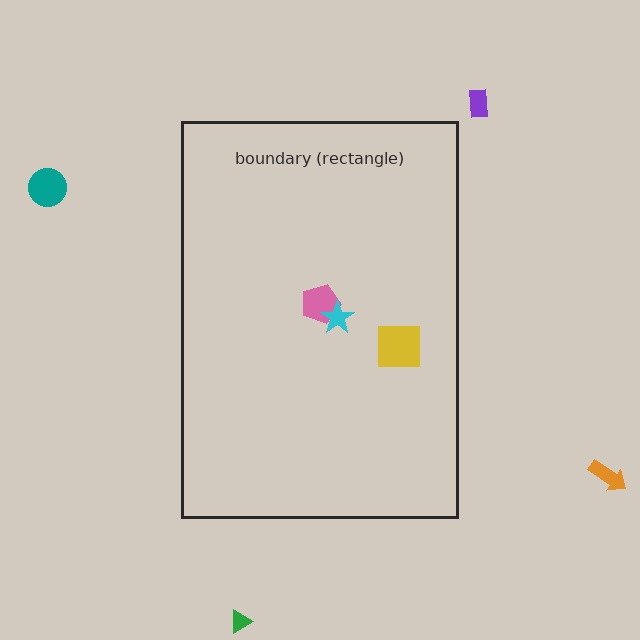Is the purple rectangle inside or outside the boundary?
Outside.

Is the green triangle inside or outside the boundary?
Outside.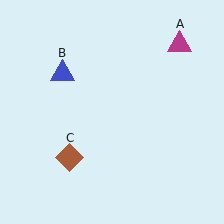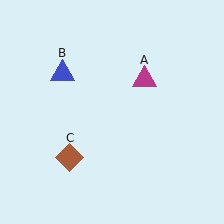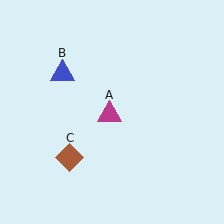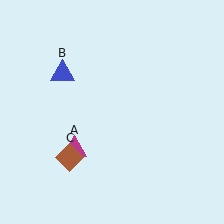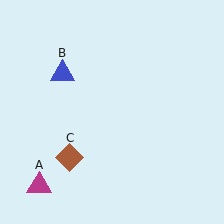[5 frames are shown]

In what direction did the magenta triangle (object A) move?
The magenta triangle (object A) moved down and to the left.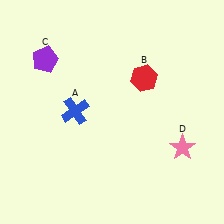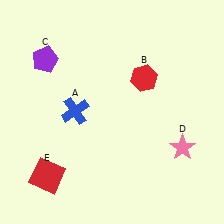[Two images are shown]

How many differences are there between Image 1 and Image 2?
There is 1 difference between the two images.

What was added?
A red square (E) was added in Image 2.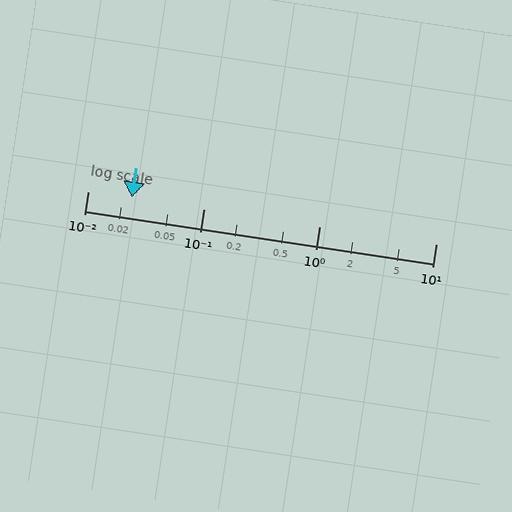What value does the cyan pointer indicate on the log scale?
The pointer indicates approximately 0.024.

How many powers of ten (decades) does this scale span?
The scale spans 3 decades, from 0.01 to 10.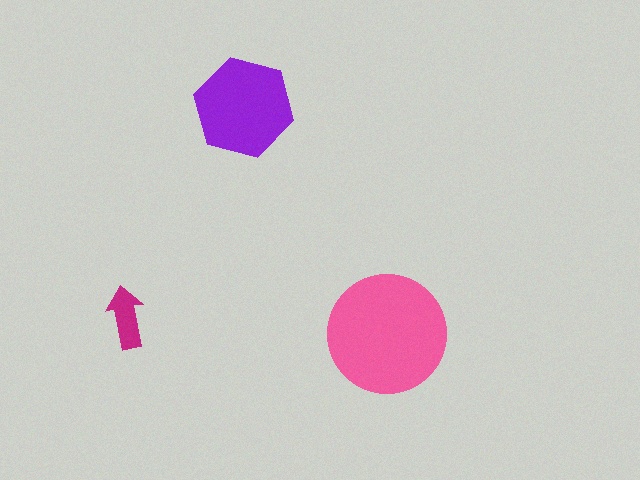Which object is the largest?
The pink circle.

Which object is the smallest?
The magenta arrow.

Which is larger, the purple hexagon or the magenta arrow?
The purple hexagon.